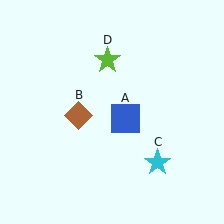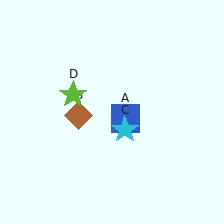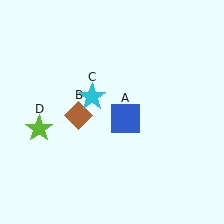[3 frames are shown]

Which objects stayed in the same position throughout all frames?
Blue square (object A) and brown diamond (object B) remained stationary.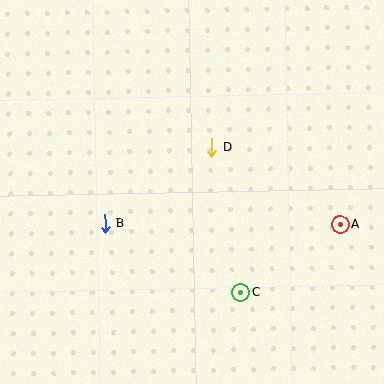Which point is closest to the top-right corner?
Point D is closest to the top-right corner.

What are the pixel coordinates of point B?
Point B is at (105, 224).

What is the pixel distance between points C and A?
The distance between C and A is 120 pixels.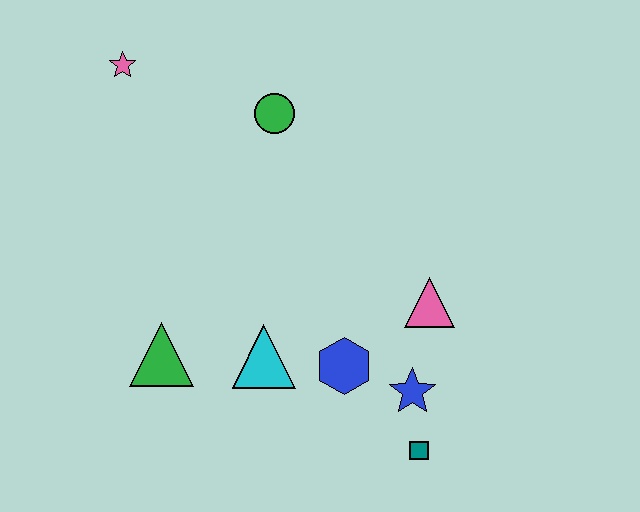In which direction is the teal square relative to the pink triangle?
The teal square is below the pink triangle.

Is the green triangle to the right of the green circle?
No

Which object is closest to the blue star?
The teal square is closest to the blue star.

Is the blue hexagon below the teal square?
No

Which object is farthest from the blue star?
The pink star is farthest from the blue star.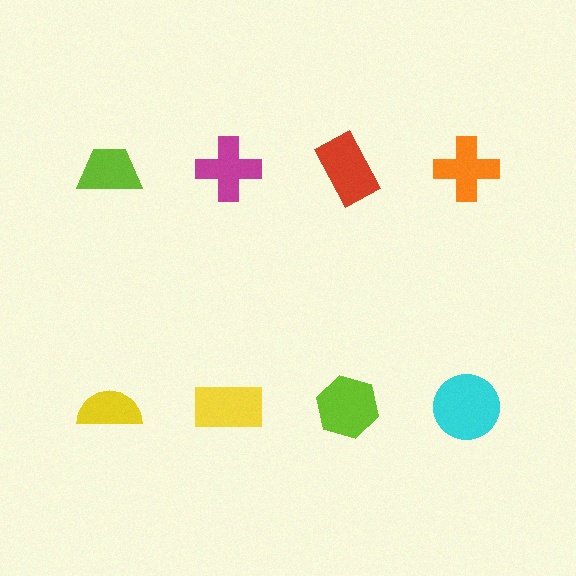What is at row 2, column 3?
A lime hexagon.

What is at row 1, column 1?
A lime trapezoid.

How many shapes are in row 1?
4 shapes.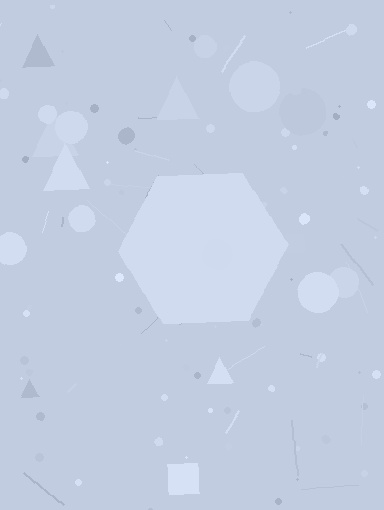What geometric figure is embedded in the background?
A hexagon is embedded in the background.